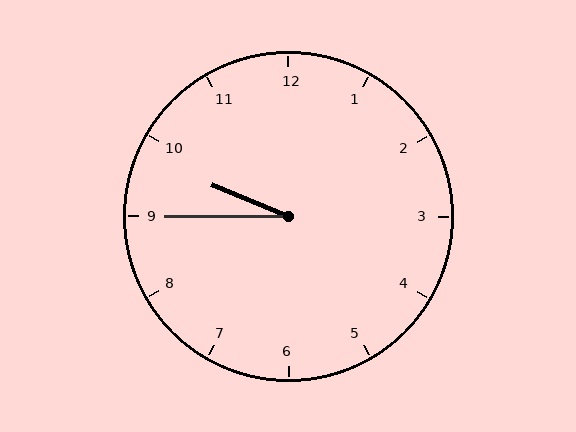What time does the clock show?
9:45.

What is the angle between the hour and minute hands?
Approximately 22 degrees.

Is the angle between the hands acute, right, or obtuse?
It is acute.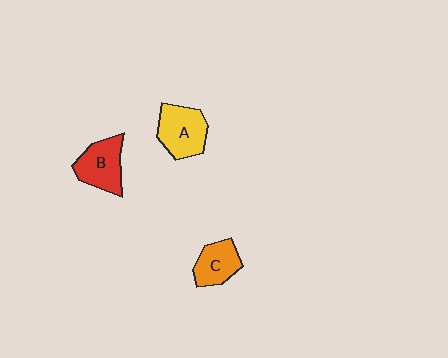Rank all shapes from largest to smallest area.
From largest to smallest: A (yellow), B (red), C (orange).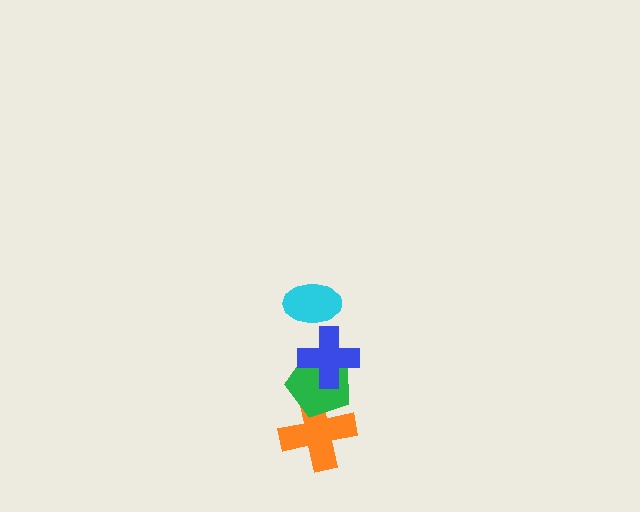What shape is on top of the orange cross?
The green pentagon is on top of the orange cross.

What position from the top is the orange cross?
The orange cross is 4th from the top.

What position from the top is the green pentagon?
The green pentagon is 3rd from the top.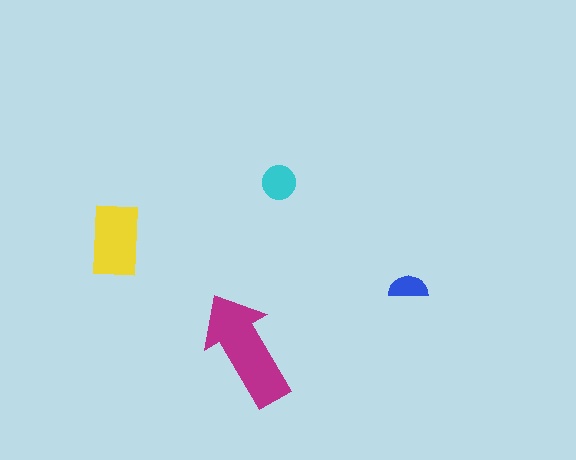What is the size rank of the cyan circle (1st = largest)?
3rd.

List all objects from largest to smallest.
The magenta arrow, the yellow rectangle, the cyan circle, the blue semicircle.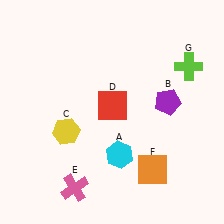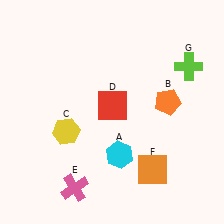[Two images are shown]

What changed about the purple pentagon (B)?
In Image 1, B is purple. In Image 2, it changed to orange.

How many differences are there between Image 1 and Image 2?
There is 1 difference between the two images.